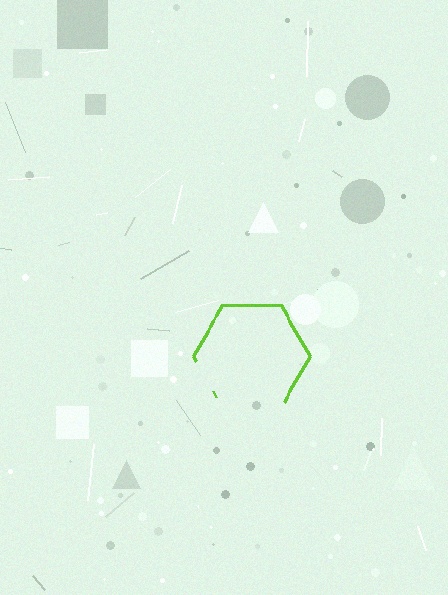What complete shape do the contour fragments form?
The contour fragments form a hexagon.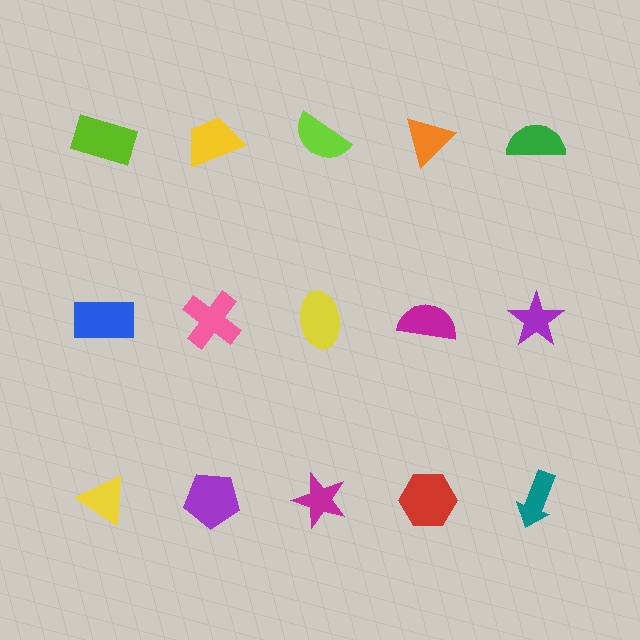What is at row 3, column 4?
A red hexagon.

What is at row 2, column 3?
A yellow ellipse.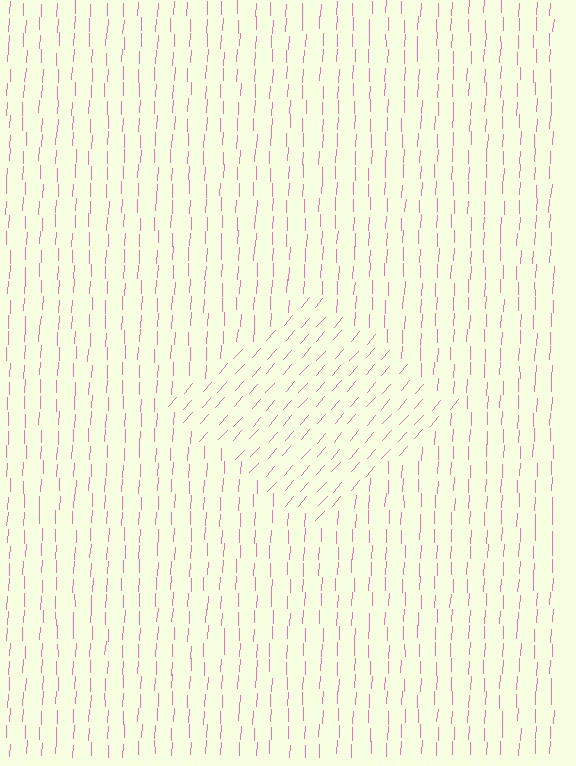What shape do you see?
I see a diamond.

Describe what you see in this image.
The image is filled with small pink line segments. A diamond region in the image has lines oriented differently from the surrounding lines, creating a visible texture boundary.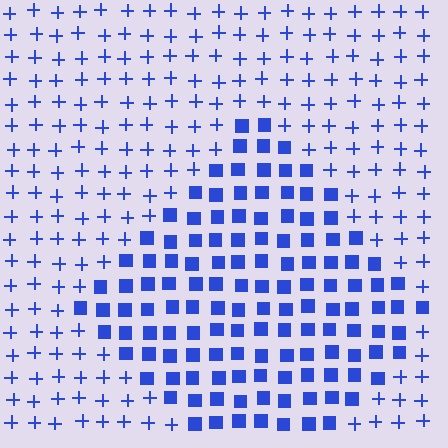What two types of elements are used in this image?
The image uses squares inside the diamond region and plus signs outside it.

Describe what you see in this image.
The image is filled with small blue elements arranged in a uniform grid. A diamond-shaped region contains squares, while the surrounding area contains plus signs. The boundary is defined purely by the change in element shape.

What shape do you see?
I see a diamond.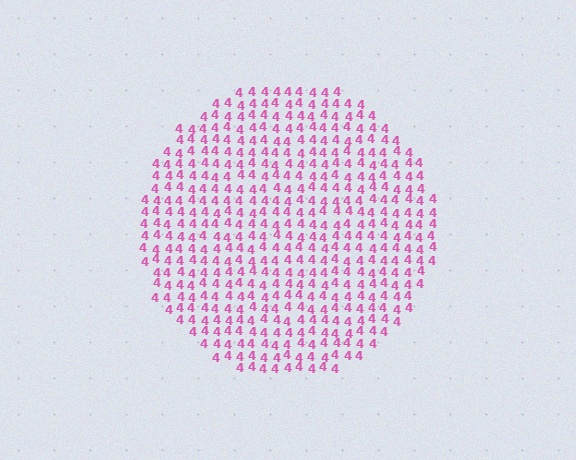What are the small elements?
The small elements are digit 4's.